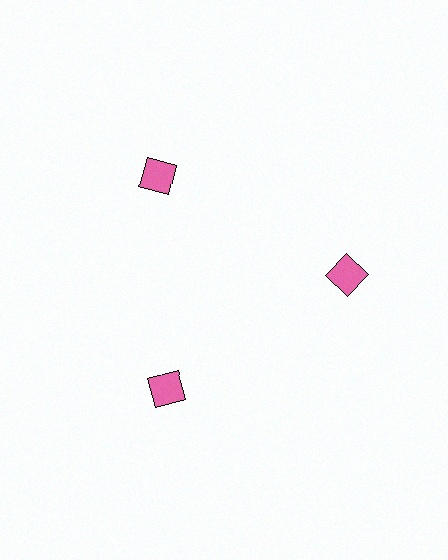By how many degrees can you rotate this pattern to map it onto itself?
The pattern maps onto itself every 120 degrees of rotation.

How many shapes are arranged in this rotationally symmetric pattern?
There are 3 shapes, arranged in 3 groups of 1.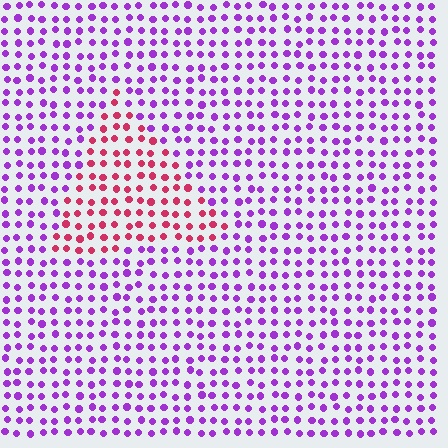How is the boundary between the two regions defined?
The boundary is defined purely by a slight shift in hue (about 59 degrees). Spacing, size, and orientation are identical on both sides.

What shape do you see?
I see a triangle.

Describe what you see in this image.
The image is filled with small purple elements in a uniform arrangement. A triangle-shaped region is visible where the elements are tinted to a slightly different hue, forming a subtle color boundary.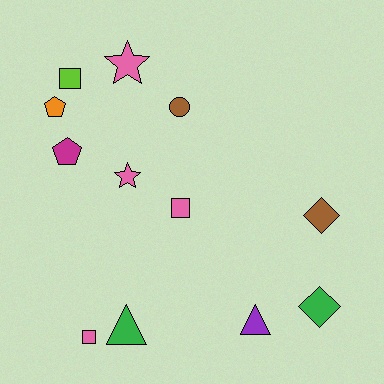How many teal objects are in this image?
There are no teal objects.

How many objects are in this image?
There are 12 objects.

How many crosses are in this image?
There are no crosses.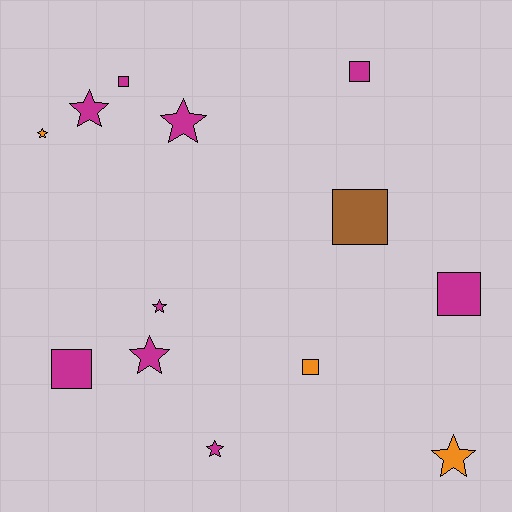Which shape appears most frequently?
Star, with 7 objects.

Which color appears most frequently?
Magenta, with 9 objects.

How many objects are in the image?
There are 13 objects.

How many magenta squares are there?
There are 4 magenta squares.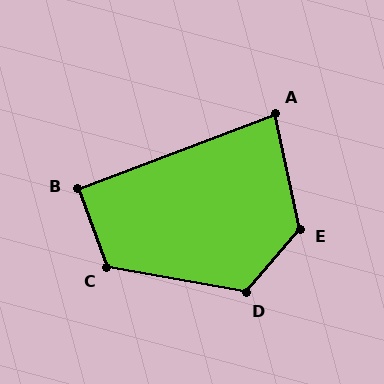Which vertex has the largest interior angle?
E, at approximately 128 degrees.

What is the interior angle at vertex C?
Approximately 120 degrees (obtuse).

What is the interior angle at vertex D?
Approximately 120 degrees (obtuse).